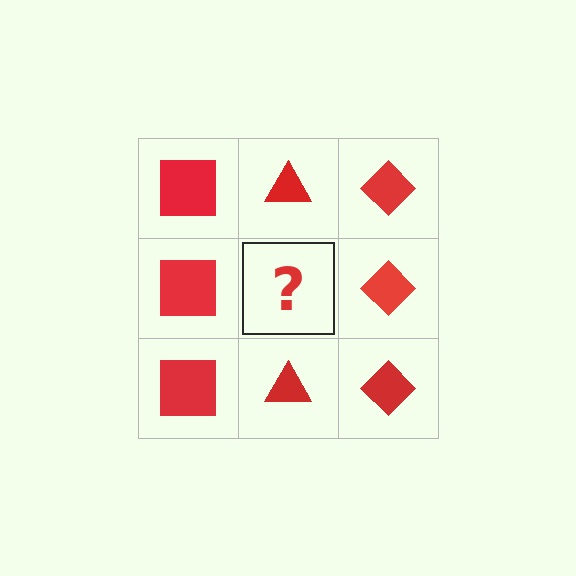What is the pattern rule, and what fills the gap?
The rule is that each column has a consistent shape. The gap should be filled with a red triangle.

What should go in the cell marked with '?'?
The missing cell should contain a red triangle.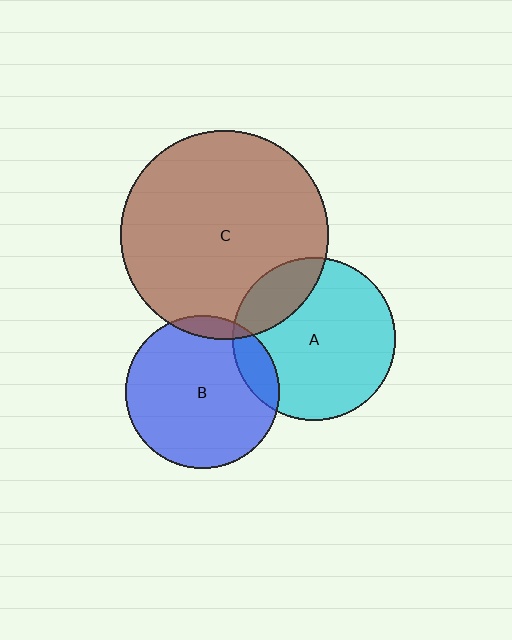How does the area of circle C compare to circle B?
Approximately 1.8 times.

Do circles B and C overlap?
Yes.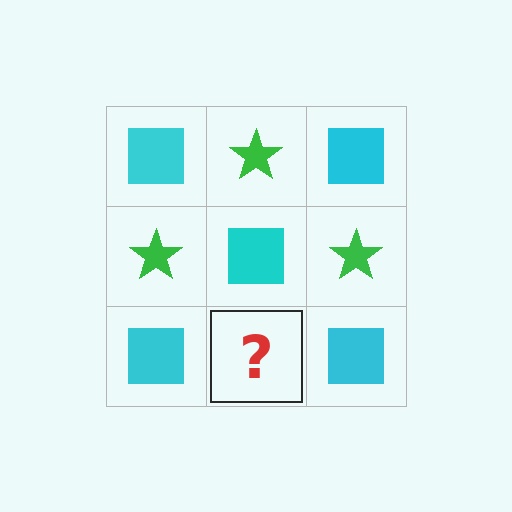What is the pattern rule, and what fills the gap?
The rule is that it alternates cyan square and green star in a checkerboard pattern. The gap should be filled with a green star.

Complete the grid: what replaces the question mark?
The question mark should be replaced with a green star.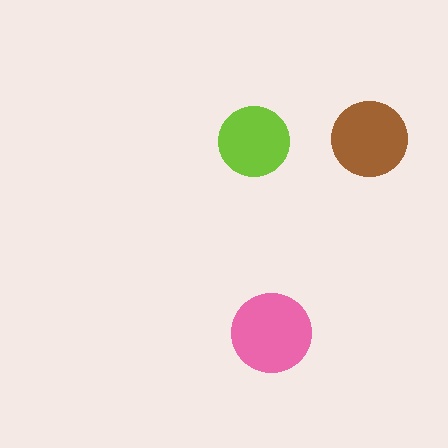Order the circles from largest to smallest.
the pink one, the brown one, the lime one.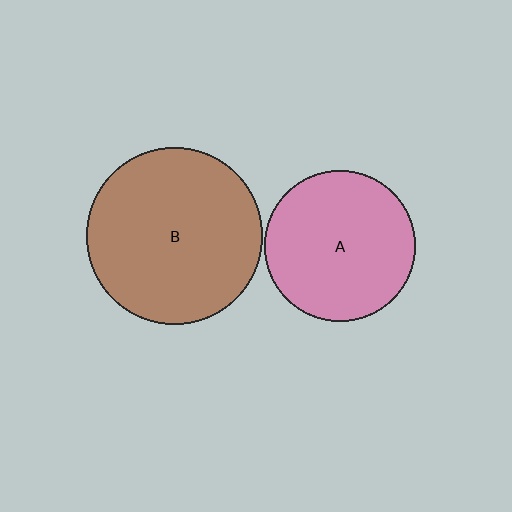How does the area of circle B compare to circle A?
Approximately 1.4 times.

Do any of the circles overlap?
No, none of the circles overlap.